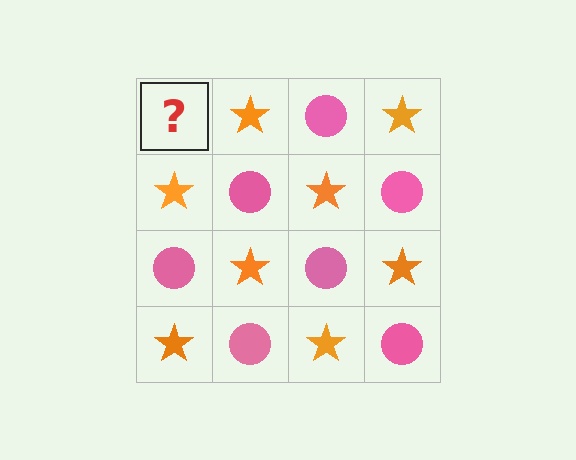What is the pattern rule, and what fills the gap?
The rule is that it alternates pink circle and orange star in a checkerboard pattern. The gap should be filled with a pink circle.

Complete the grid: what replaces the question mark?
The question mark should be replaced with a pink circle.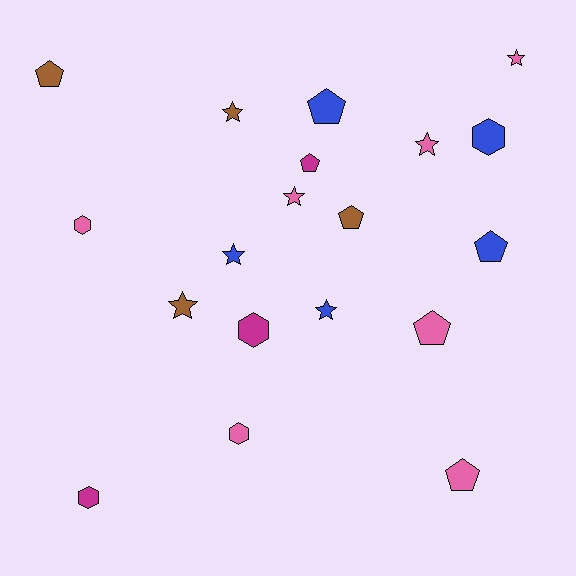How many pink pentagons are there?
There are 2 pink pentagons.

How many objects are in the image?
There are 19 objects.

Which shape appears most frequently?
Star, with 7 objects.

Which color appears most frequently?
Pink, with 7 objects.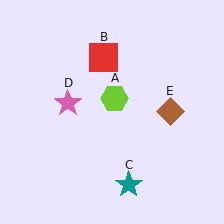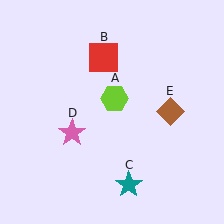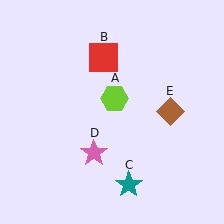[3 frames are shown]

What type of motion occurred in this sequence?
The pink star (object D) rotated counterclockwise around the center of the scene.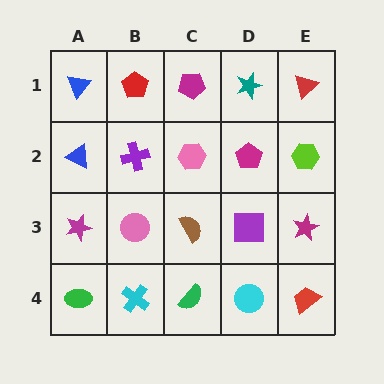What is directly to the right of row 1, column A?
A red pentagon.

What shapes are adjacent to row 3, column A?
A blue triangle (row 2, column A), a green ellipse (row 4, column A), a pink circle (row 3, column B).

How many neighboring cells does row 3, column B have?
4.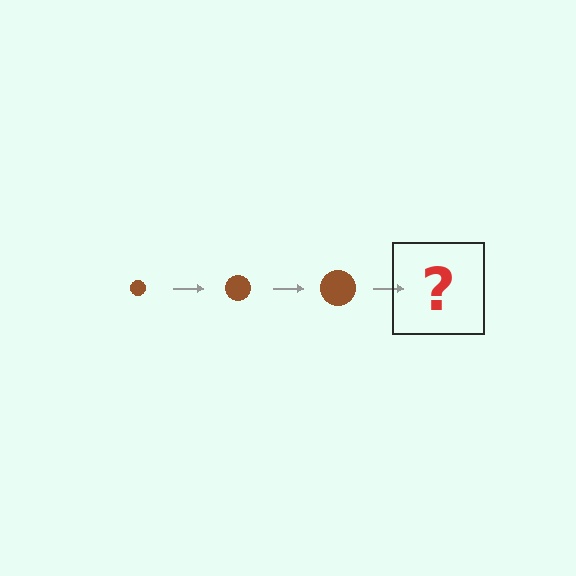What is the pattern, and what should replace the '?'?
The pattern is that the circle gets progressively larger each step. The '?' should be a brown circle, larger than the previous one.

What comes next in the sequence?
The next element should be a brown circle, larger than the previous one.